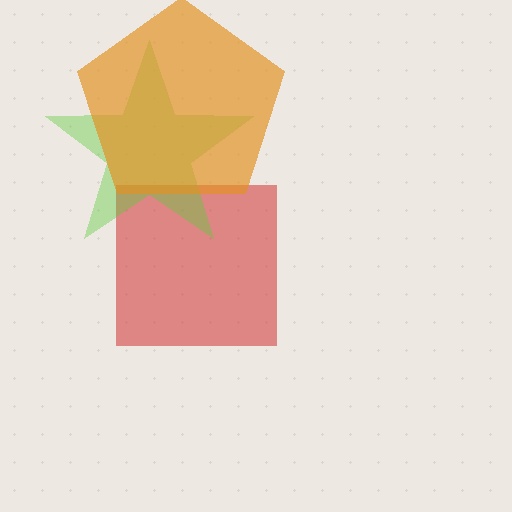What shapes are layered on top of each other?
The layered shapes are: a red square, a lime star, an orange pentagon.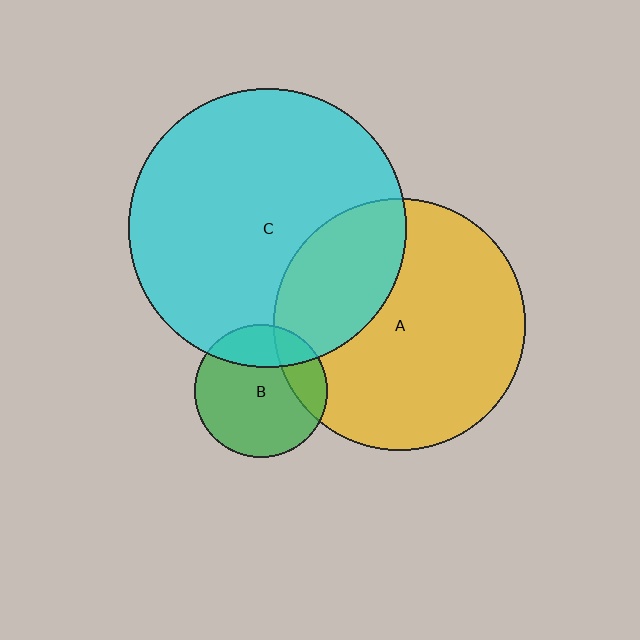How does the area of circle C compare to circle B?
Approximately 4.4 times.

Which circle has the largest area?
Circle C (cyan).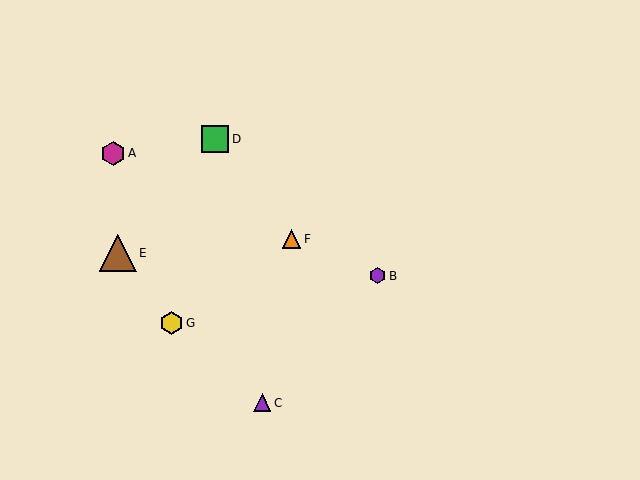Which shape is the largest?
The brown triangle (labeled E) is the largest.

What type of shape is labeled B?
Shape B is a purple hexagon.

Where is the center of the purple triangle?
The center of the purple triangle is at (262, 403).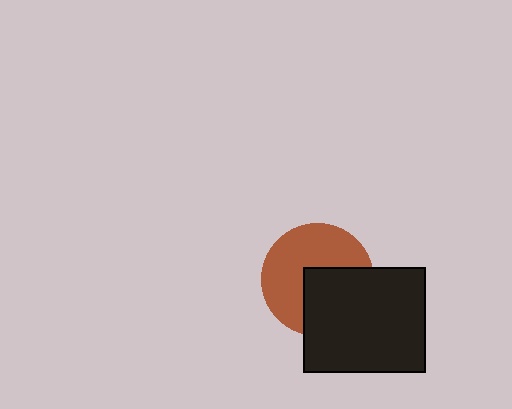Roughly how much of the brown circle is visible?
About half of it is visible (roughly 59%).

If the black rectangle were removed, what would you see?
You would see the complete brown circle.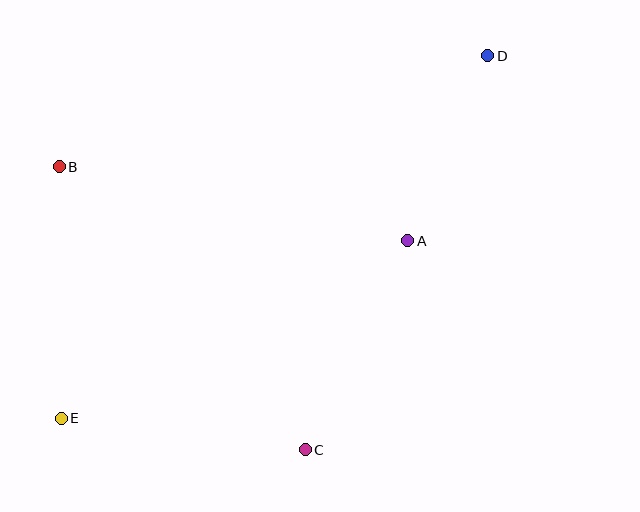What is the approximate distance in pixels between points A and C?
The distance between A and C is approximately 233 pixels.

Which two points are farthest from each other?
Points D and E are farthest from each other.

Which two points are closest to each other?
Points A and D are closest to each other.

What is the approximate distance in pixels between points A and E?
The distance between A and E is approximately 389 pixels.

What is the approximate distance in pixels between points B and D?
The distance between B and D is approximately 443 pixels.